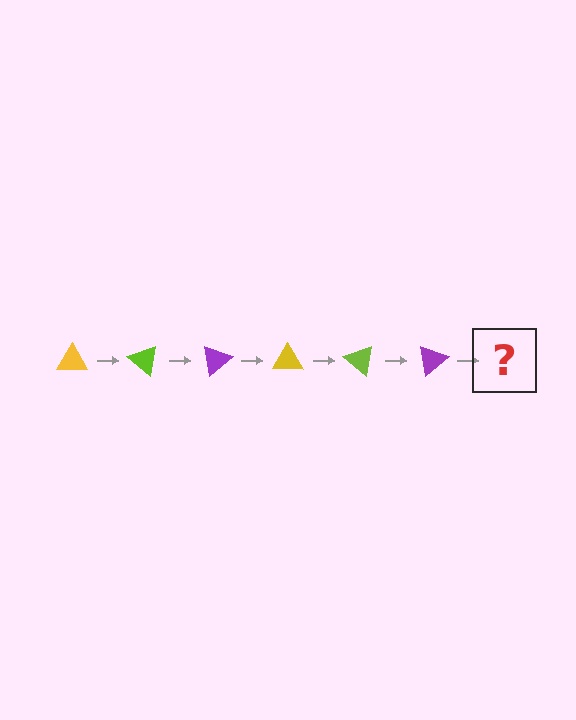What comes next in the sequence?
The next element should be a yellow triangle, rotated 240 degrees from the start.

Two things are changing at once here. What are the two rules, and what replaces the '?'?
The two rules are that it rotates 40 degrees each step and the color cycles through yellow, lime, and purple. The '?' should be a yellow triangle, rotated 240 degrees from the start.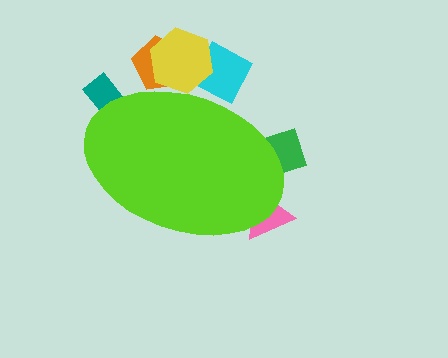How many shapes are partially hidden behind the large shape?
6 shapes are partially hidden.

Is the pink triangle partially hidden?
Yes, the pink triangle is partially hidden behind the lime ellipse.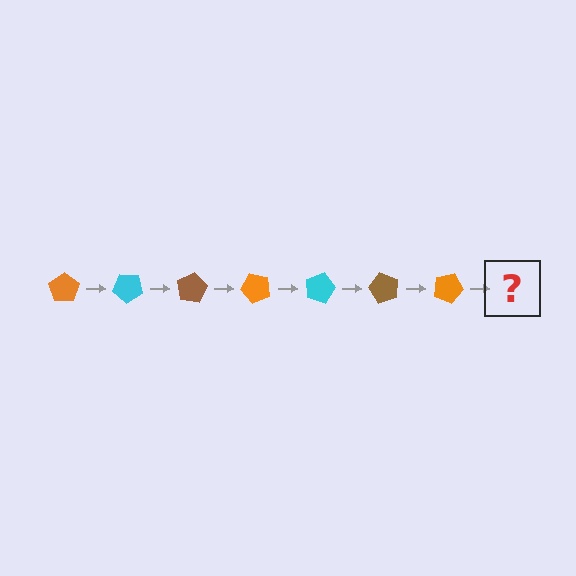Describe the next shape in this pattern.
It should be a cyan pentagon, rotated 280 degrees from the start.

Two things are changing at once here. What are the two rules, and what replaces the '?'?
The two rules are that it rotates 40 degrees each step and the color cycles through orange, cyan, and brown. The '?' should be a cyan pentagon, rotated 280 degrees from the start.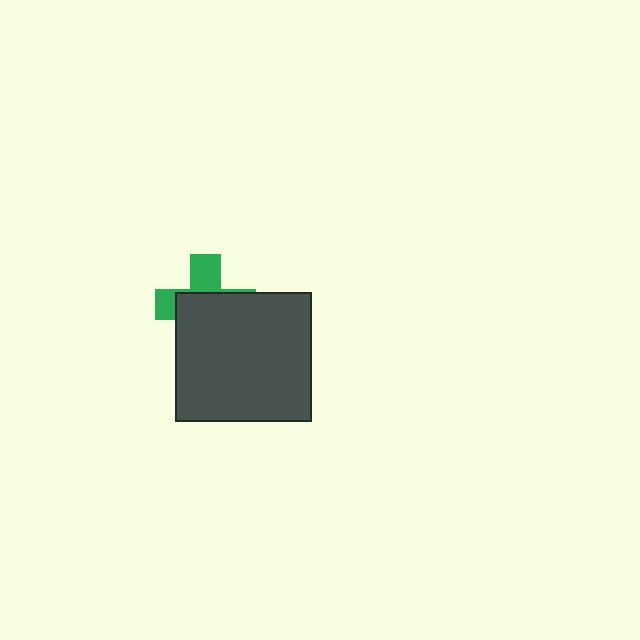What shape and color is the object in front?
The object in front is a dark gray rectangle.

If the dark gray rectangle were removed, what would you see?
You would see the complete green cross.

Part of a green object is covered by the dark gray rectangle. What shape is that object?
It is a cross.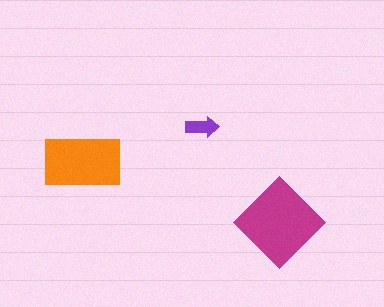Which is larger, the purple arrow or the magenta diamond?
The magenta diamond.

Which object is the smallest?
The purple arrow.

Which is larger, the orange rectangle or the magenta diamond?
The magenta diamond.